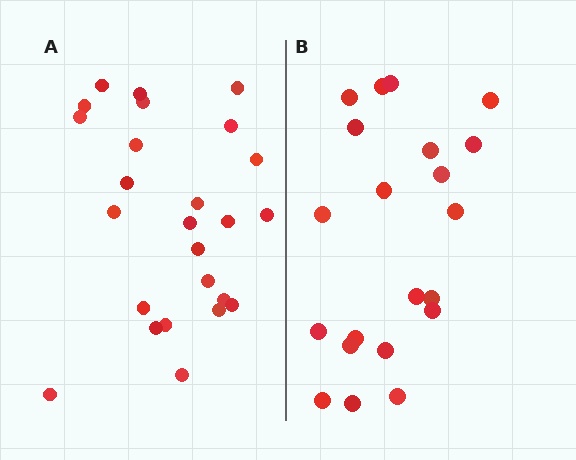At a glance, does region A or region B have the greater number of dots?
Region A (the left region) has more dots.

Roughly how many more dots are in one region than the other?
Region A has about 4 more dots than region B.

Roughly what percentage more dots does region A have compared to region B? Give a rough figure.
About 20% more.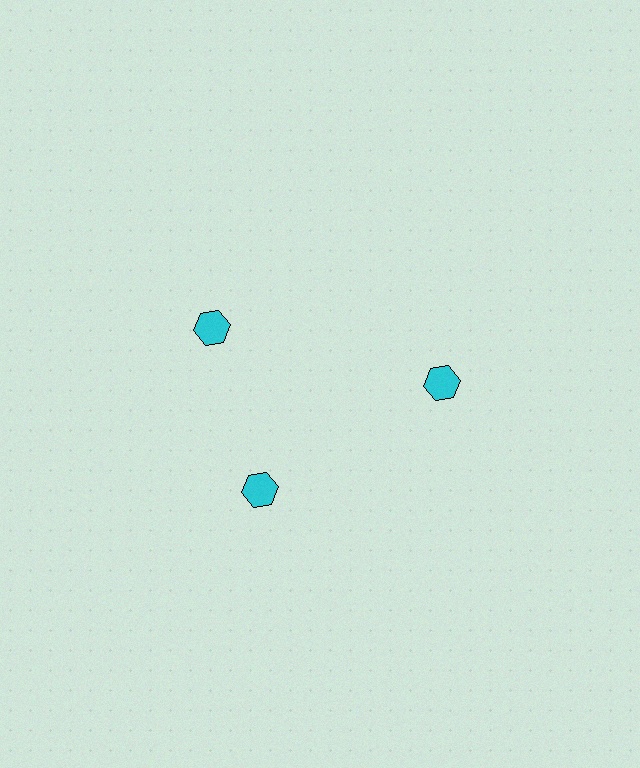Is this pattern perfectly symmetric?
No. The 3 cyan hexagons are arranged in a ring, but one element near the 11 o'clock position is rotated out of alignment along the ring, breaking the 3-fold rotational symmetry.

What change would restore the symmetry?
The symmetry would be restored by rotating it back into even spacing with its neighbors so that all 3 hexagons sit at equal angles and equal distance from the center.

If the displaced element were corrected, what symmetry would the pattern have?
It would have 3-fold rotational symmetry — the pattern would map onto itself every 120 degrees.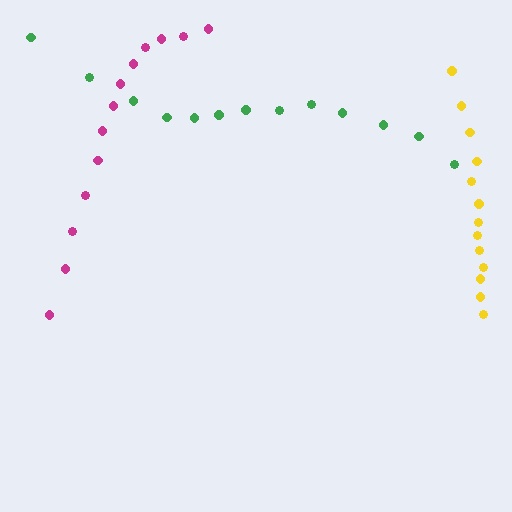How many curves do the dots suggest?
There are 3 distinct paths.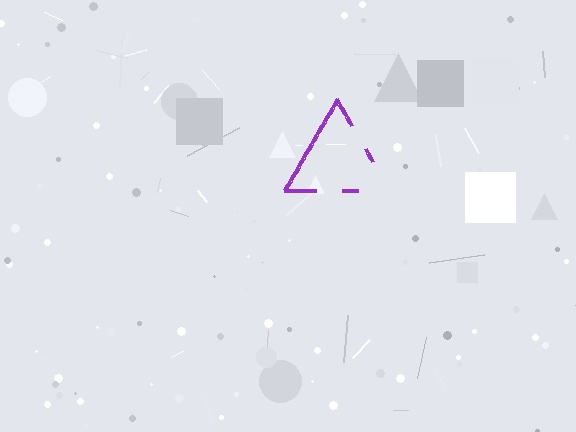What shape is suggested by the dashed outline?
The dashed outline suggests a triangle.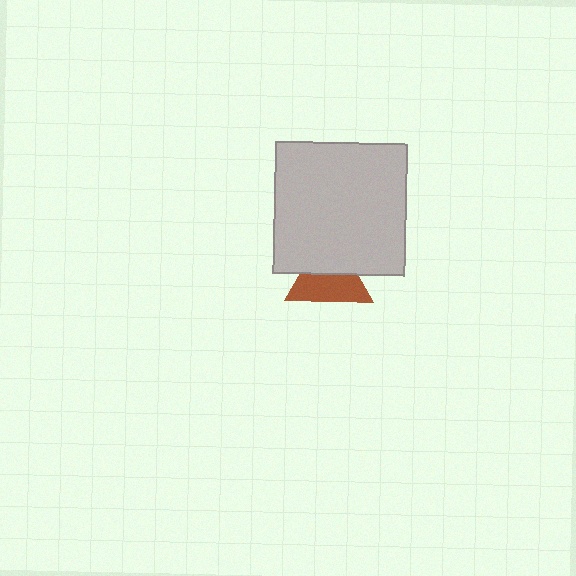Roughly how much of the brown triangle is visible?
About half of it is visible (roughly 58%).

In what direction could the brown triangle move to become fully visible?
The brown triangle could move down. That would shift it out from behind the light gray square entirely.